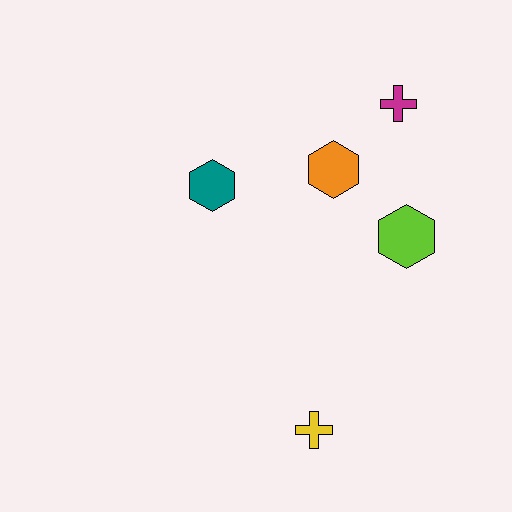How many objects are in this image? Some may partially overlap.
There are 5 objects.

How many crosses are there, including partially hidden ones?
There are 2 crosses.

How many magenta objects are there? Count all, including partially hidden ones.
There is 1 magenta object.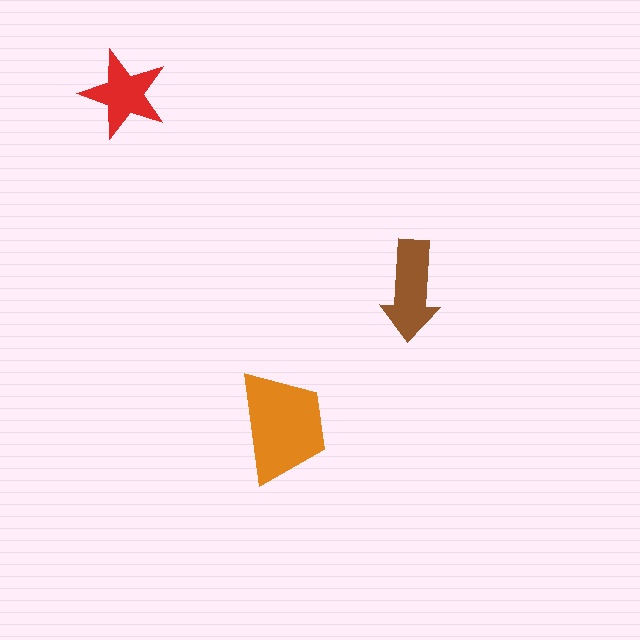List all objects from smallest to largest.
The red star, the brown arrow, the orange trapezoid.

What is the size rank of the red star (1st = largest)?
3rd.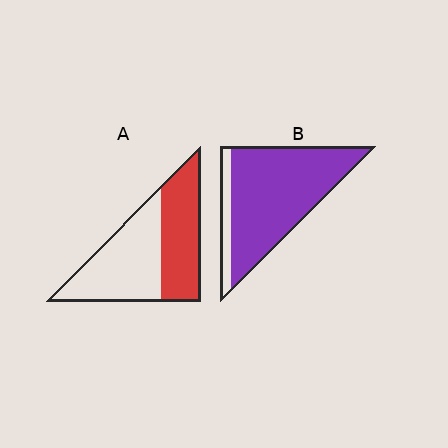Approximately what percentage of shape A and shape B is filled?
A is approximately 45% and B is approximately 85%.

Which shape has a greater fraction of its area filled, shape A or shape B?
Shape B.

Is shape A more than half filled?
No.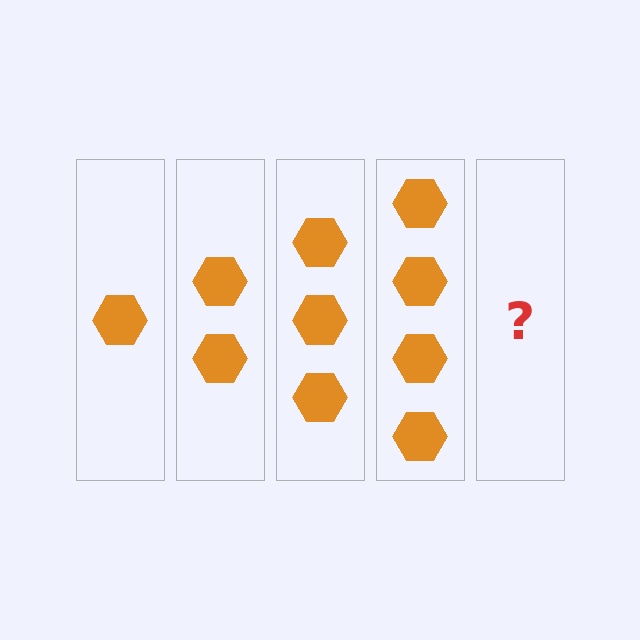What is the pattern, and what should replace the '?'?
The pattern is that each step adds one more hexagon. The '?' should be 5 hexagons.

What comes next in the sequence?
The next element should be 5 hexagons.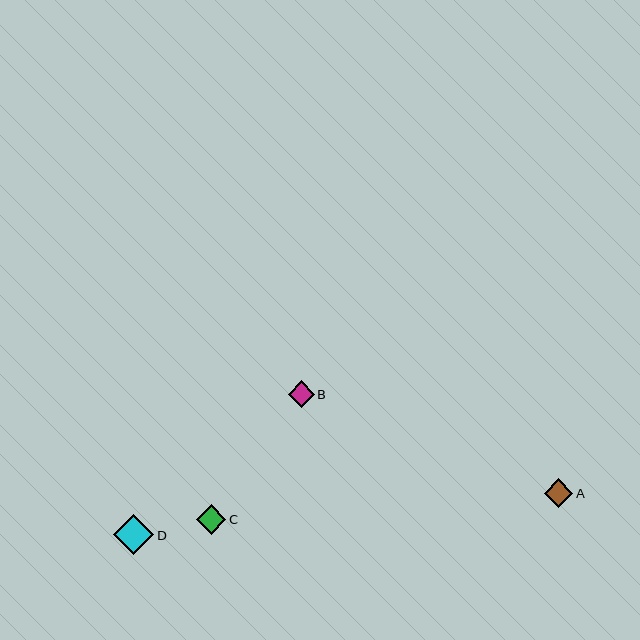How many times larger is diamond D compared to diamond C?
Diamond D is approximately 1.4 times the size of diamond C.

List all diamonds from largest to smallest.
From largest to smallest: D, C, A, B.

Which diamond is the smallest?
Diamond B is the smallest with a size of approximately 26 pixels.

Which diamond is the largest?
Diamond D is the largest with a size of approximately 40 pixels.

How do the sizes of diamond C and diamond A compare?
Diamond C and diamond A are approximately the same size.